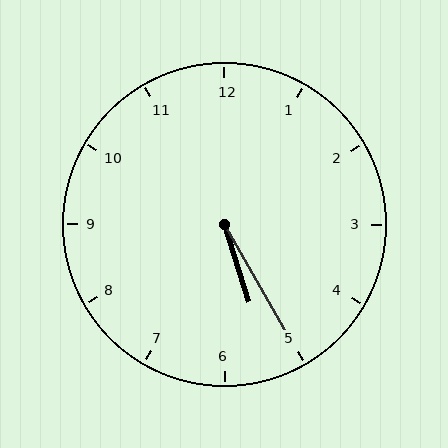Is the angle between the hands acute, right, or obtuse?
It is acute.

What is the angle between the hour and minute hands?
Approximately 12 degrees.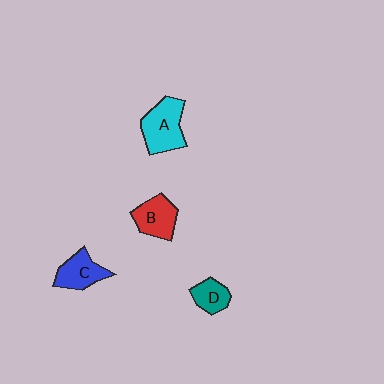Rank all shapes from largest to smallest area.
From largest to smallest: A (cyan), B (red), C (blue), D (teal).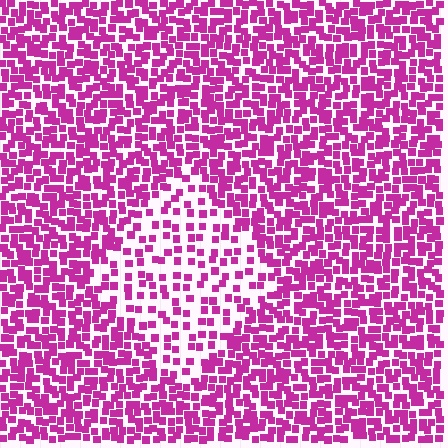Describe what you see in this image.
The image contains small magenta elements arranged at two different densities. A diamond-shaped region is visible where the elements are less densely packed than the surrounding area.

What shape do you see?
I see a diamond.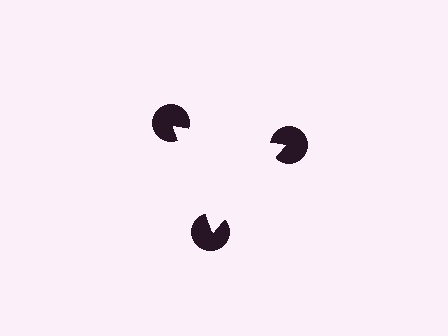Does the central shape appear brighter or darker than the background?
It typically appears slightly brighter than the background, even though no actual brightness change is drawn.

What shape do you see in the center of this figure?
An illusory triangle — its edges are inferred from the aligned wedge cuts in the pac-man discs, not physically drawn.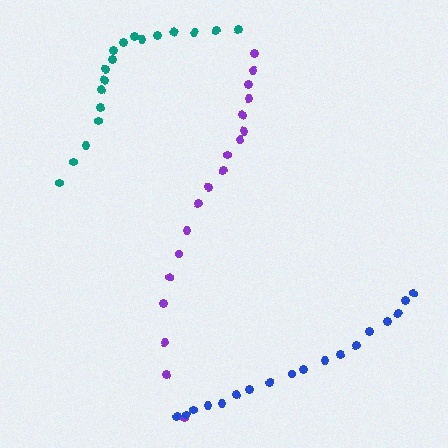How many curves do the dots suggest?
There are 3 distinct paths.